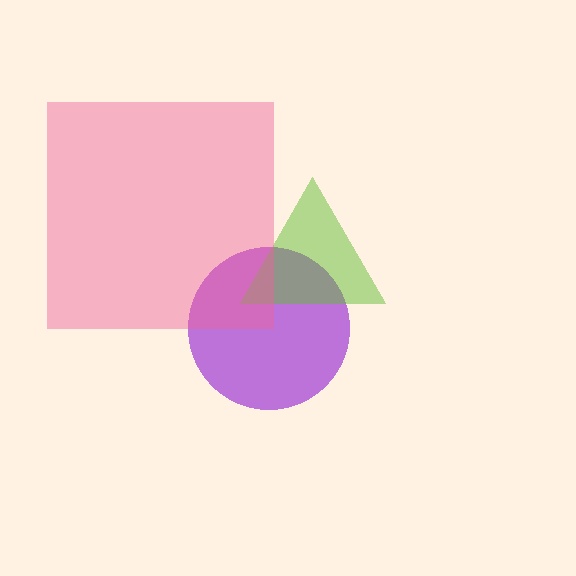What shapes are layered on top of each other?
The layered shapes are: a purple circle, a lime triangle, a pink square.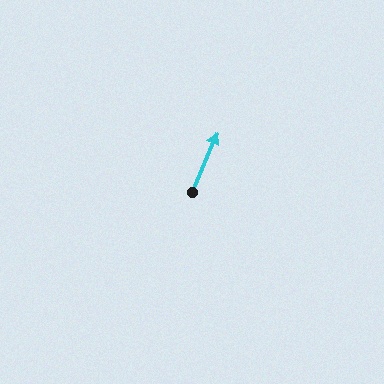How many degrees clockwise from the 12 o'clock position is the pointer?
Approximately 23 degrees.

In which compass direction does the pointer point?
Northeast.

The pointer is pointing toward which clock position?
Roughly 1 o'clock.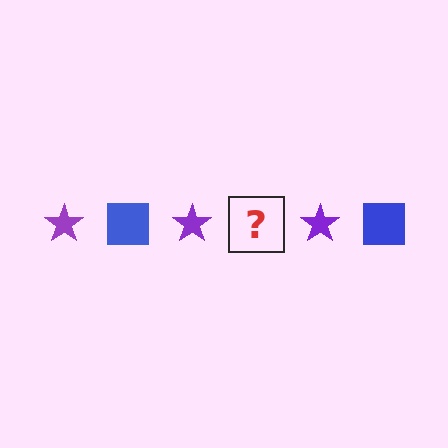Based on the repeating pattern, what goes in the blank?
The blank should be a blue square.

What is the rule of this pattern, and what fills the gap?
The rule is that the pattern alternates between purple star and blue square. The gap should be filled with a blue square.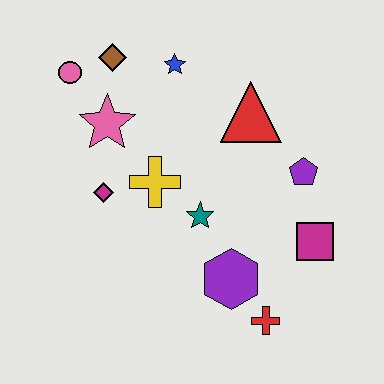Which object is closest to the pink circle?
The brown diamond is closest to the pink circle.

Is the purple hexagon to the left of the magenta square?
Yes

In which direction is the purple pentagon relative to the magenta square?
The purple pentagon is above the magenta square.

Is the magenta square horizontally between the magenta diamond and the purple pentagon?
No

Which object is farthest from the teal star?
The pink circle is farthest from the teal star.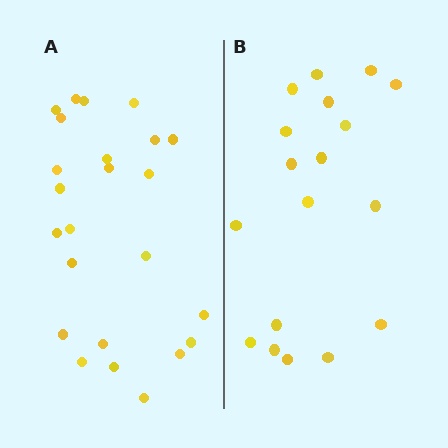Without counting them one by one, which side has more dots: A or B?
Region A (the left region) has more dots.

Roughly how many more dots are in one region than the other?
Region A has about 6 more dots than region B.